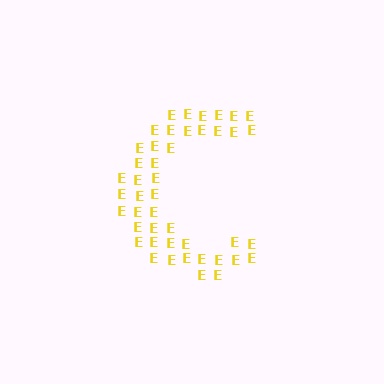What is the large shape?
The large shape is the letter C.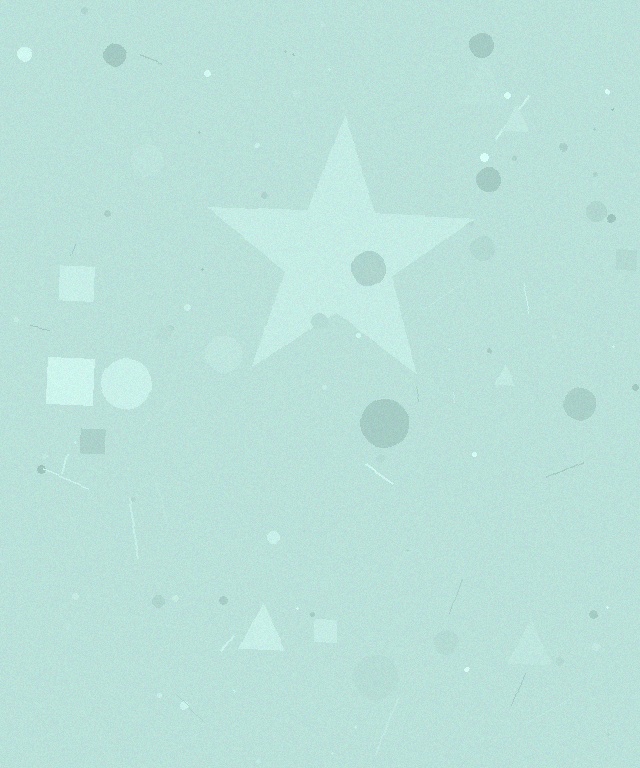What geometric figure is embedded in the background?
A star is embedded in the background.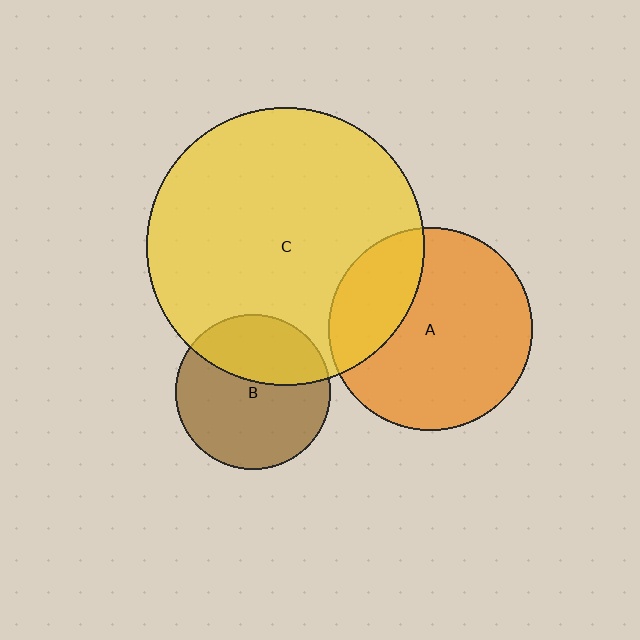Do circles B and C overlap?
Yes.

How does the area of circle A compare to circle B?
Approximately 1.7 times.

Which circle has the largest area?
Circle C (yellow).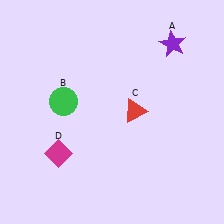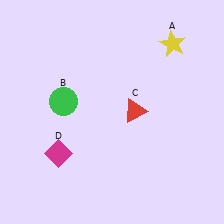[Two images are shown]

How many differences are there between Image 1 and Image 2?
There is 1 difference between the two images.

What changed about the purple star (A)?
In Image 1, A is purple. In Image 2, it changed to yellow.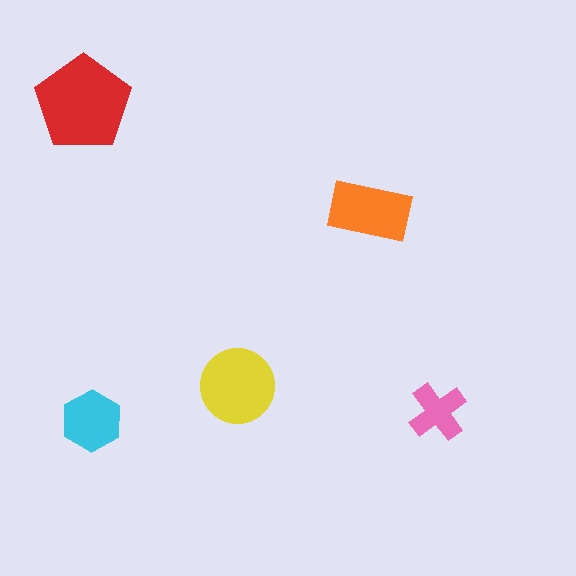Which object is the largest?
The red pentagon.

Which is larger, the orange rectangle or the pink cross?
The orange rectangle.